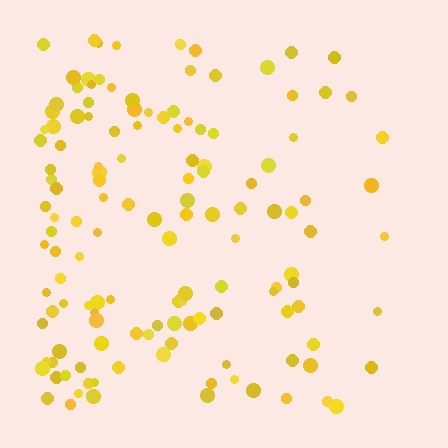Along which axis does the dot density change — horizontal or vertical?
Horizontal.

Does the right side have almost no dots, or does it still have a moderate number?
Still a moderate number, just noticeably fewer than the left.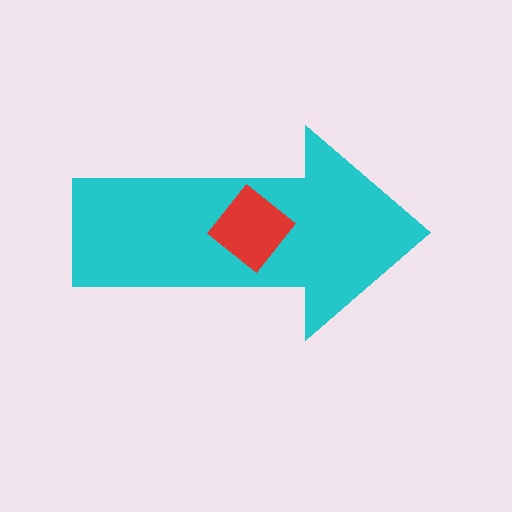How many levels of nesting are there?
2.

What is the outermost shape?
The cyan arrow.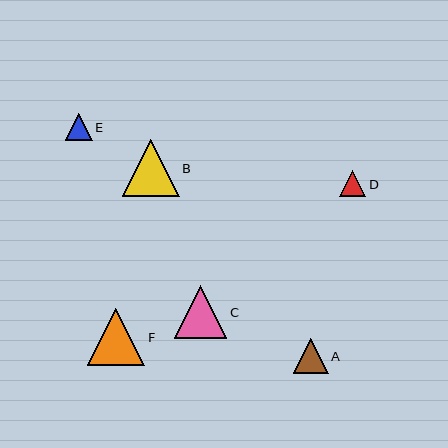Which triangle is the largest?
Triangle F is the largest with a size of approximately 57 pixels.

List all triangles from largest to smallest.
From largest to smallest: F, B, C, A, E, D.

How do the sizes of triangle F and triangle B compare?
Triangle F and triangle B are approximately the same size.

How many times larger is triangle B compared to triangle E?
Triangle B is approximately 2.1 times the size of triangle E.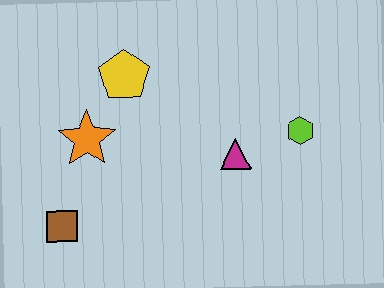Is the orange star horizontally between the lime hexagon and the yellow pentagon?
No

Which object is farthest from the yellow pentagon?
The lime hexagon is farthest from the yellow pentagon.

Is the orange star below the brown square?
No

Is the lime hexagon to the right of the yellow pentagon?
Yes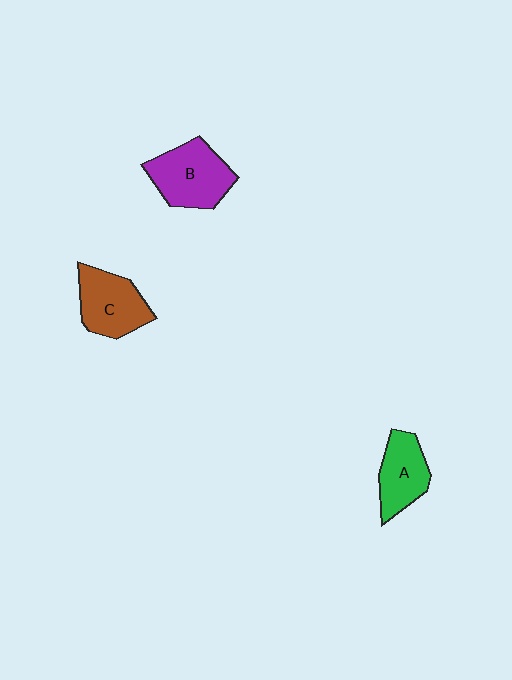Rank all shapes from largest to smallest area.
From largest to smallest: B (purple), C (brown), A (green).